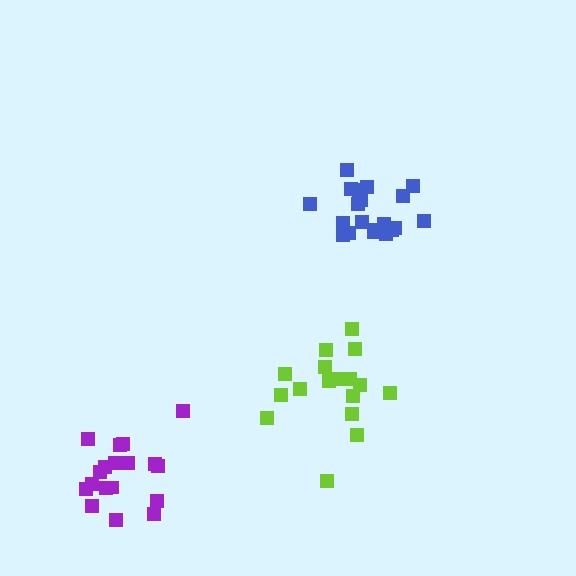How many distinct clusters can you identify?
There are 3 distinct clusters.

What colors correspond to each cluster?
The clusters are colored: lime, blue, purple.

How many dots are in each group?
Group 1: 17 dots, Group 2: 20 dots, Group 3: 18 dots (55 total).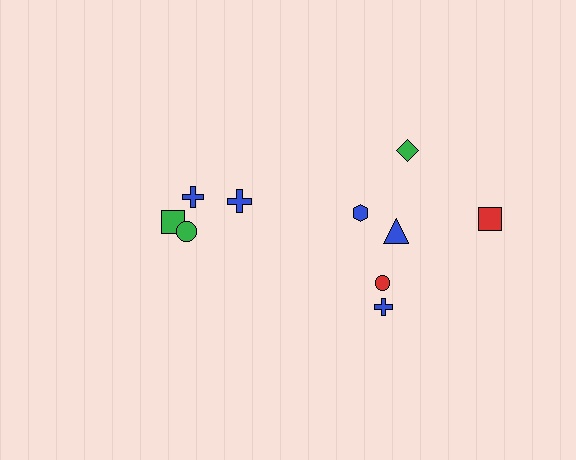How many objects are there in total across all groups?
There are 10 objects.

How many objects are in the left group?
There are 4 objects.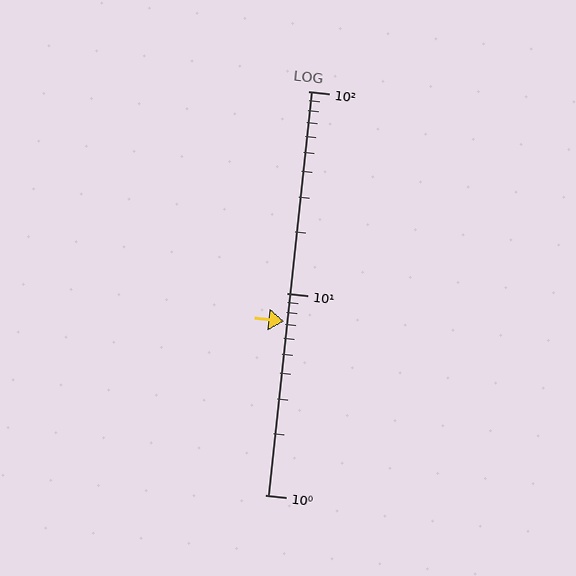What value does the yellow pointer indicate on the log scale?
The pointer indicates approximately 7.2.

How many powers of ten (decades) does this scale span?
The scale spans 2 decades, from 1 to 100.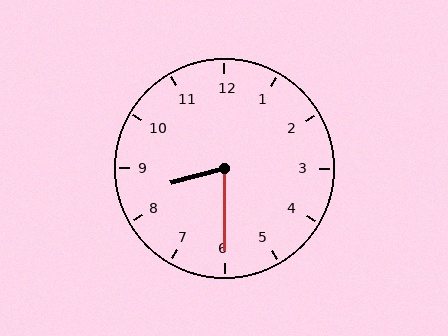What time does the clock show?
8:30.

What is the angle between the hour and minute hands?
Approximately 75 degrees.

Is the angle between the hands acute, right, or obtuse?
It is acute.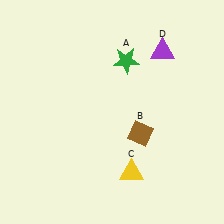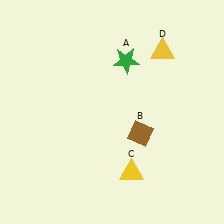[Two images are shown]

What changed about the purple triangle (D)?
In Image 1, D is purple. In Image 2, it changed to yellow.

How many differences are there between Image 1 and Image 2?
There is 1 difference between the two images.